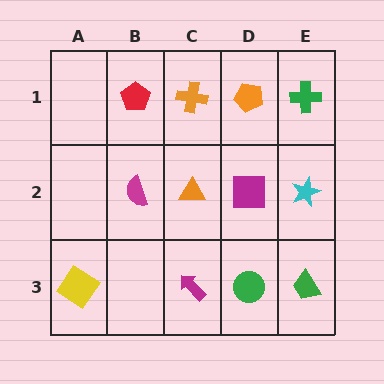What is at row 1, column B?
A red pentagon.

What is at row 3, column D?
A green circle.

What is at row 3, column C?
A magenta arrow.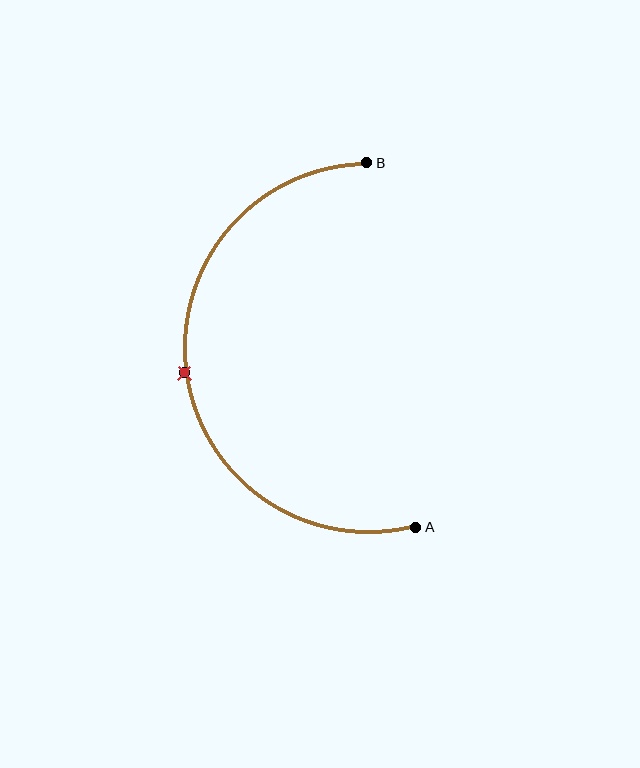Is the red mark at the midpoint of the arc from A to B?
Yes. The red mark lies on the arc at equal arc-length from both A and B — it is the arc midpoint.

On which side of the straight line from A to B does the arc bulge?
The arc bulges to the left of the straight line connecting A and B.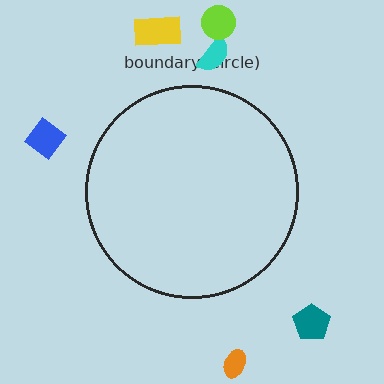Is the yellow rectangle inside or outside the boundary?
Outside.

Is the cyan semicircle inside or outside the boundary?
Outside.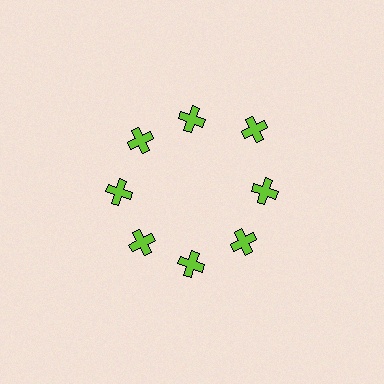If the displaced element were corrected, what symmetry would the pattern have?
It would have 8-fold rotational symmetry — the pattern would map onto itself every 45 degrees.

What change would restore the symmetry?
The symmetry would be restored by moving it inward, back onto the ring so that all 8 crosses sit at equal angles and equal distance from the center.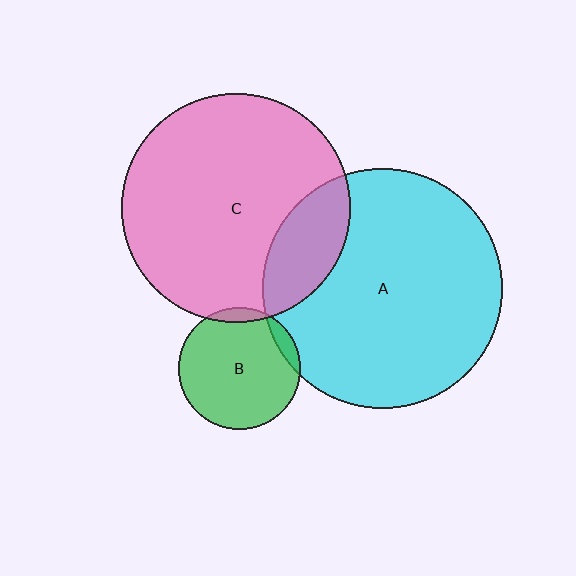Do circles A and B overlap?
Yes.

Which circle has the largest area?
Circle A (cyan).